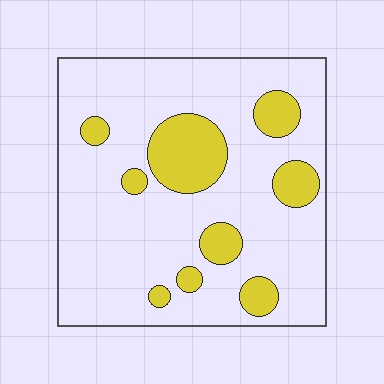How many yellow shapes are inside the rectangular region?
9.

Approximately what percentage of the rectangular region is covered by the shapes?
Approximately 20%.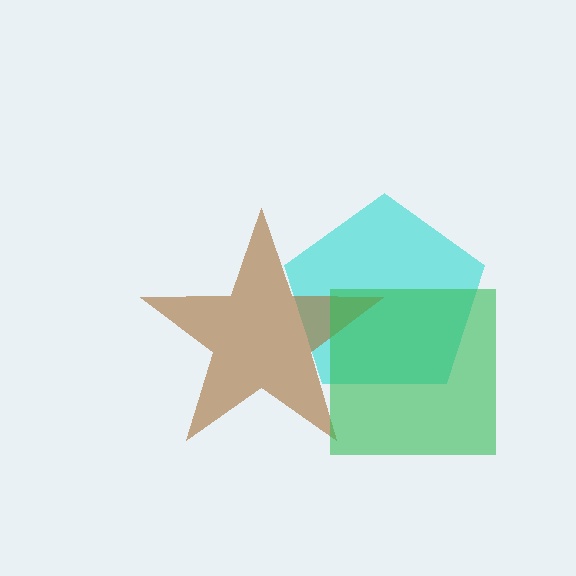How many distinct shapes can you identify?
There are 3 distinct shapes: a cyan pentagon, a brown star, a green square.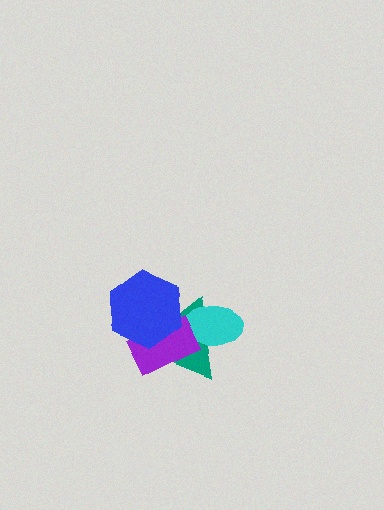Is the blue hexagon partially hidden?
No, no other shape covers it.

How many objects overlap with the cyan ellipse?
2 objects overlap with the cyan ellipse.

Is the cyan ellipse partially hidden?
Yes, it is partially covered by another shape.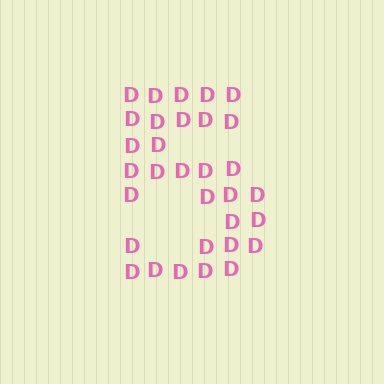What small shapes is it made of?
It is made of small letter D's.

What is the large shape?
The large shape is the digit 5.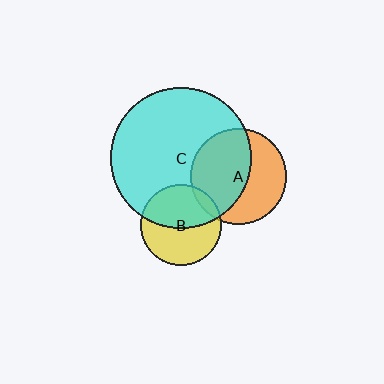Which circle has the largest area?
Circle C (cyan).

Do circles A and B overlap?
Yes.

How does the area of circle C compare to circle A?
Approximately 2.2 times.